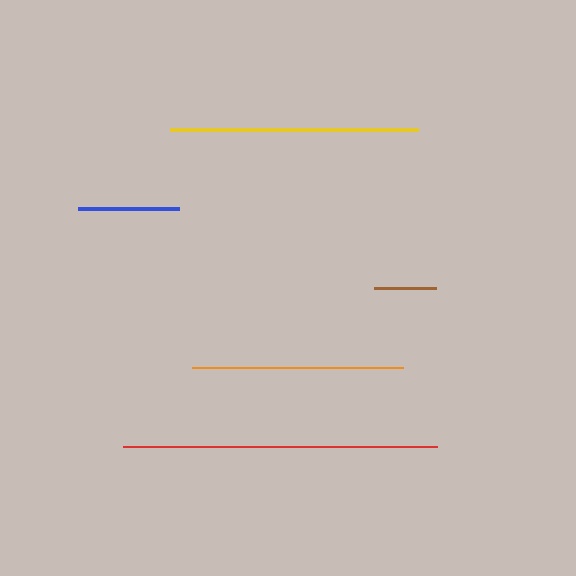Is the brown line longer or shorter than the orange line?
The orange line is longer than the brown line.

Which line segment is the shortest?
The brown line is the shortest at approximately 62 pixels.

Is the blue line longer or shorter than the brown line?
The blue line is longer than the brown line.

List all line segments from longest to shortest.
From longest to shortest: red, yellow, orange, blue, brown.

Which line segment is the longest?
The red line is the longest at approximately 314 pixels.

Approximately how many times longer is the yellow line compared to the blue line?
The yellow line is approximately 2.4 times the length of the blue line.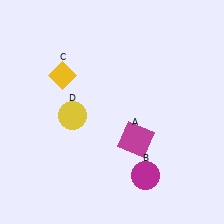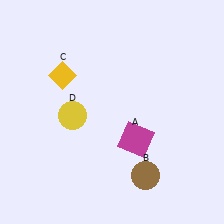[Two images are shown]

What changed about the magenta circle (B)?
In Image 1, B is magenta. In Image 2, it changed to brown.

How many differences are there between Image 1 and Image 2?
There is 1 difference between the two images.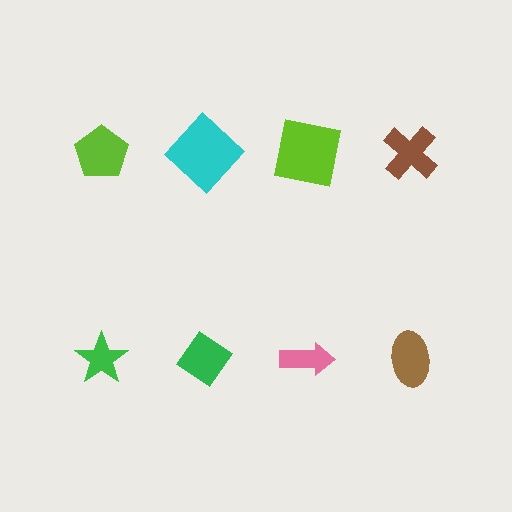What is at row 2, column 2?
A green diamond.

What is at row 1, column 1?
A lime pentagon.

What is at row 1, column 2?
A cyan diamond.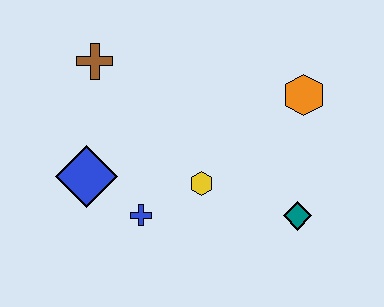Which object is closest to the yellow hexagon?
The blue cross is closest to the yellow hexagon.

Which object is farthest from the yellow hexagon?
The brown cross is farthest from the yellow hexagon.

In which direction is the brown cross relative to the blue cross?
The brown cross is above the blue cross.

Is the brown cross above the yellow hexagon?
Yes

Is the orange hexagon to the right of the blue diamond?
Yes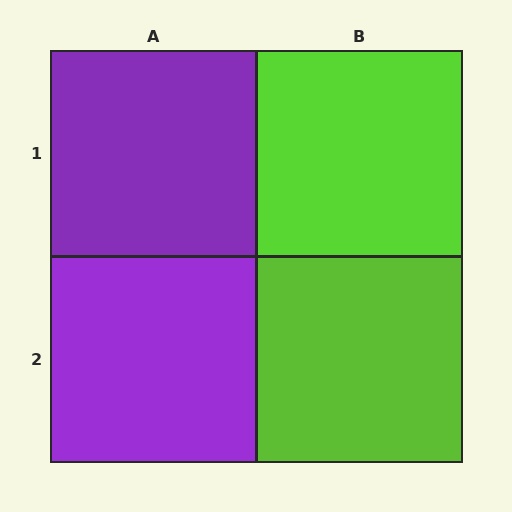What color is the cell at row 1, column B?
Lime.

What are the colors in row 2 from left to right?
Purple, lime.